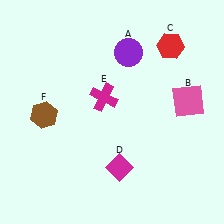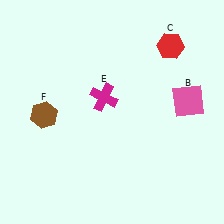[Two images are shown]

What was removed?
The purple circle (A), the magenta diamond (D) were removed in Image 2.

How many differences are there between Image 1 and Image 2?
There are 2 differences between the two images.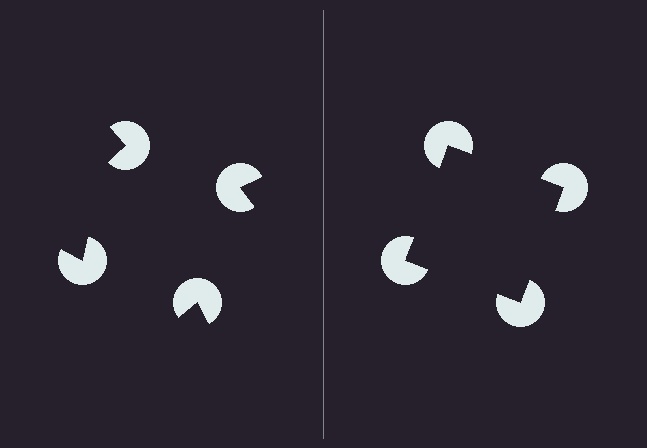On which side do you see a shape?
An illusory square appears on the right side. On the left side the wedge cuts are rotated, so no coherent shape forms.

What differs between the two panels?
The pac-man discs are positioned identically on both sides; only the wedge orientations differ. On the right they align to a square; on the left they are misaligned.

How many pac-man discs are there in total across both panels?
8 — 4 on each side.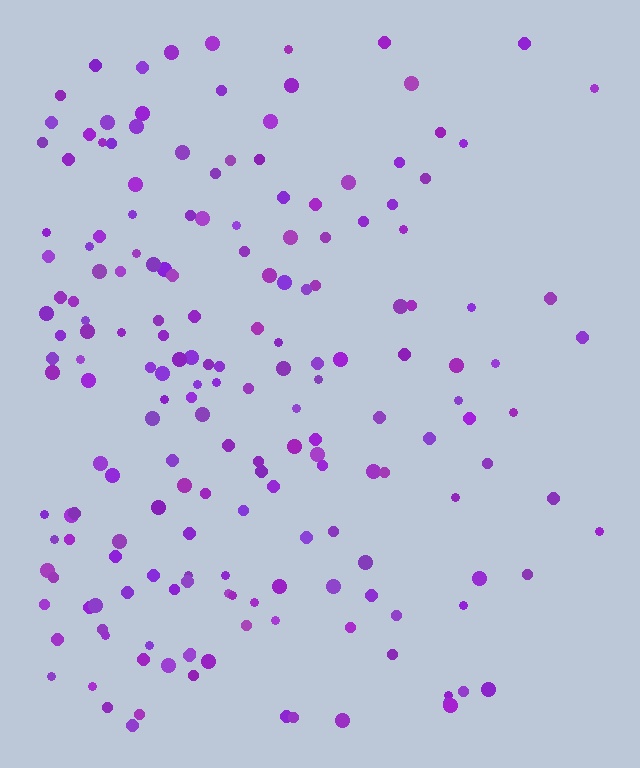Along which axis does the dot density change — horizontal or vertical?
Horizontal.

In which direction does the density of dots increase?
From right to left, with the left side densest.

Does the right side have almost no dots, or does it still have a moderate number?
Still a moderate number, just noticeably fewer than the left.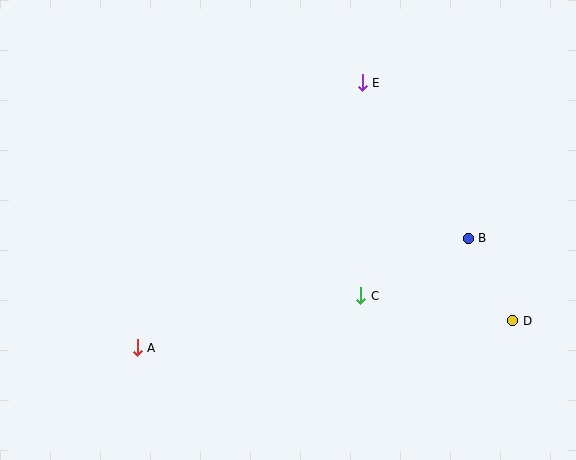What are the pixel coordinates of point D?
Point D is at (513, 321).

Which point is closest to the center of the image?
Point C at (361, 296) is closest to the center.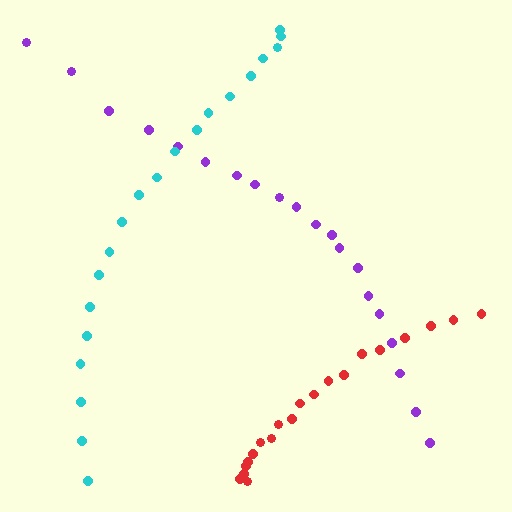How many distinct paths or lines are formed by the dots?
There are 3 distinct paths.